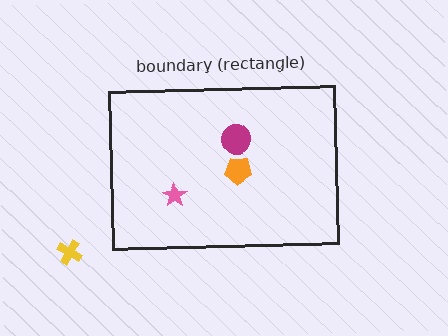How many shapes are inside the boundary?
3 inside, 1 outside.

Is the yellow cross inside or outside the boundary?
Outside.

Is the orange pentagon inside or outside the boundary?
Inside.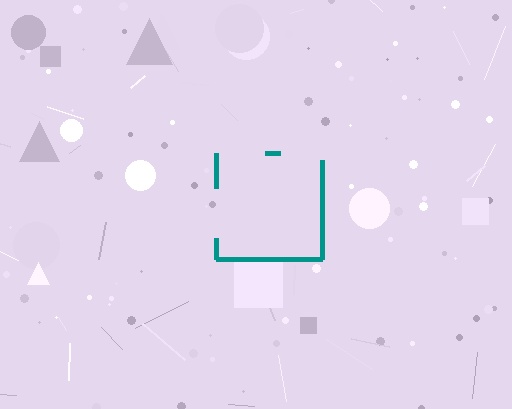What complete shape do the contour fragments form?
The contour fragments form a square.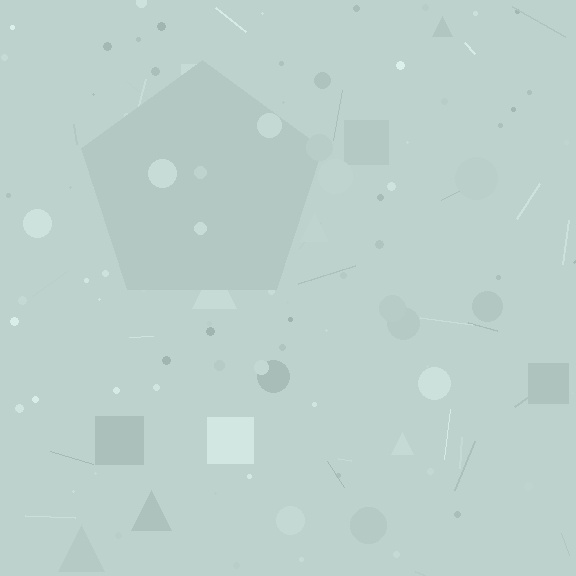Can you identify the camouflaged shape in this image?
The camouflaged shape is a pentagon.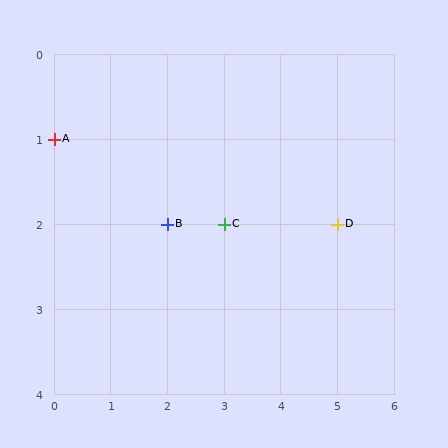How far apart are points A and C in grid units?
Points A and C are 3 columns and 1 row apart (about 3.2 grid units diagonally).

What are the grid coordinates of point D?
Point D is at grid coordinates (5, 2).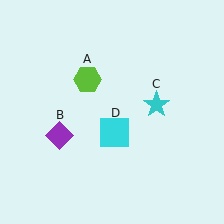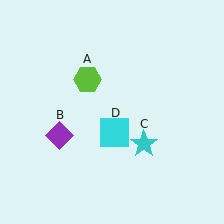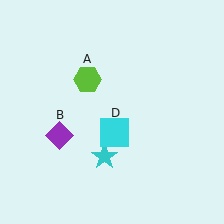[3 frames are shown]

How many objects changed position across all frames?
1 object changed position: cyan star (object C).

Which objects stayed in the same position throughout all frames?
Lime hexagon (object A) and purple diamond (object B) and cyan square (object D) remained stationary.